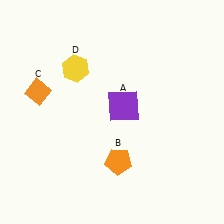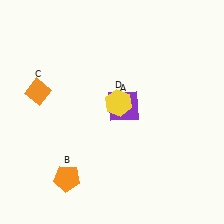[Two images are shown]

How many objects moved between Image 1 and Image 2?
2 objects moved between the two images.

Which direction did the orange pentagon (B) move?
The orange pentagon (B) moved left.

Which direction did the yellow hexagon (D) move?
The yellow hexagon (D) moved right.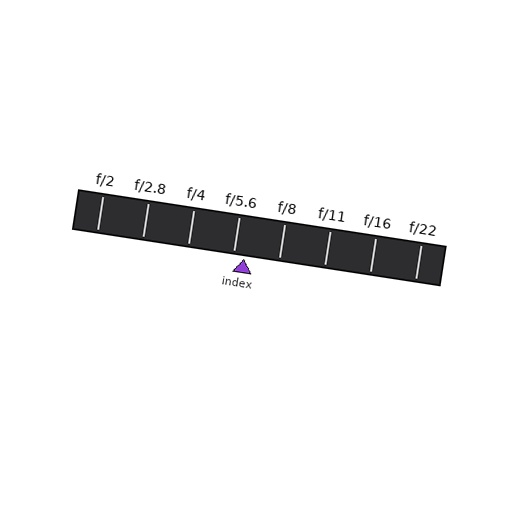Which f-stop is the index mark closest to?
The index mark is closest to f/5.6.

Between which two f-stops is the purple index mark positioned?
The index mark is between f/5.6 and f/8.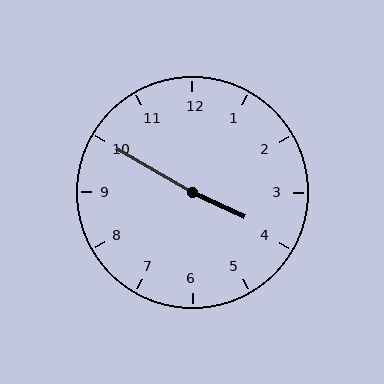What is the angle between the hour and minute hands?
Approximately 175 degrees.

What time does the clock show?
3:50.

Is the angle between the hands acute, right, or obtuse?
It is obtuse.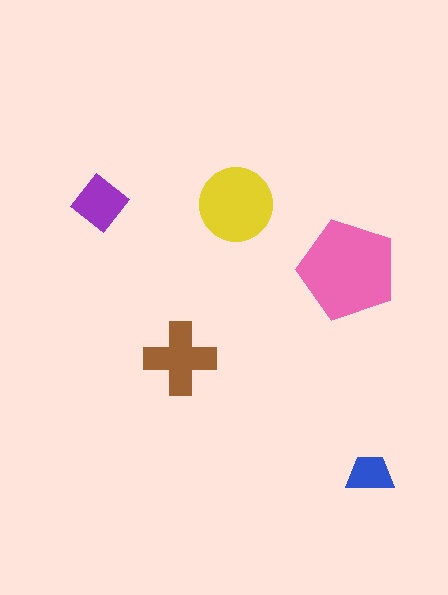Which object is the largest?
The pink pentagon.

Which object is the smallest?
The blue trapezoid.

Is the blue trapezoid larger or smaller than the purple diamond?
Smaller.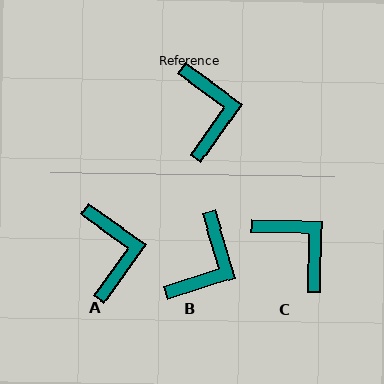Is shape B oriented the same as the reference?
No, it is off by about 37 degrees.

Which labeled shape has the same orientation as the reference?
A.